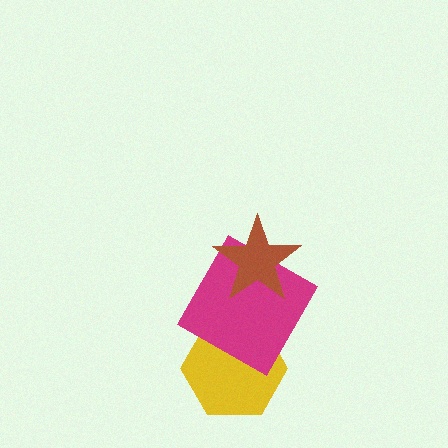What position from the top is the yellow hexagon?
The yellow hexagon is 3rd from the top.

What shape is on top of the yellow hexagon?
The magenta diamond is on top of the yellow hexagon.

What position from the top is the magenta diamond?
The magenta diamond is 2nd from the top.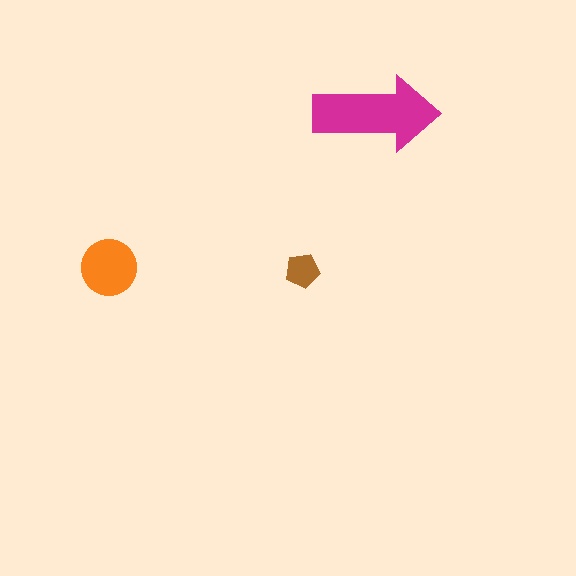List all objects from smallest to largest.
The brown pentagon, the orange circle, the magenta arrow.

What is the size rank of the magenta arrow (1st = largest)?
1st.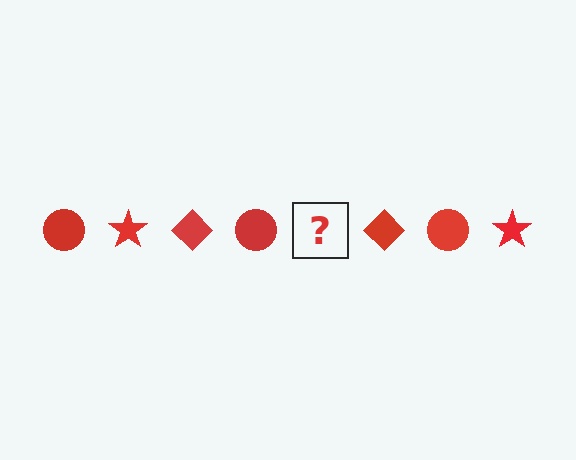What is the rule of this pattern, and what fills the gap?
The rule is that the pattern cycles through circle, star, diamond shapes in red. The gap should be filled with a red star.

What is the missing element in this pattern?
The missing element is a red star.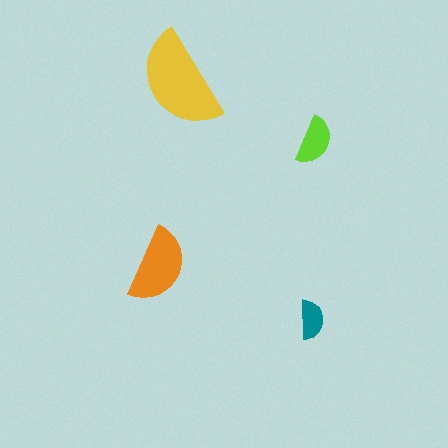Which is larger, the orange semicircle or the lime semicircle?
The orange one.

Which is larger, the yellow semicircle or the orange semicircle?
The yellow one.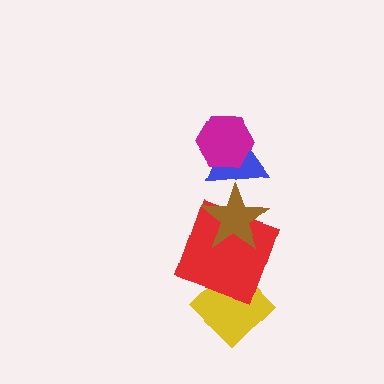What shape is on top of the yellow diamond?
The red square is on top of the yellow diamond.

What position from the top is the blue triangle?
The blue triangle is 2nd from the top.